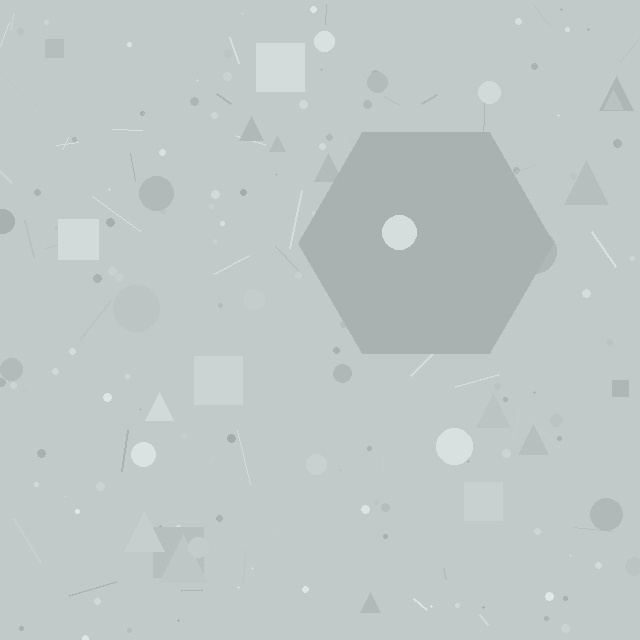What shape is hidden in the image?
A hexagon is hidden in the image.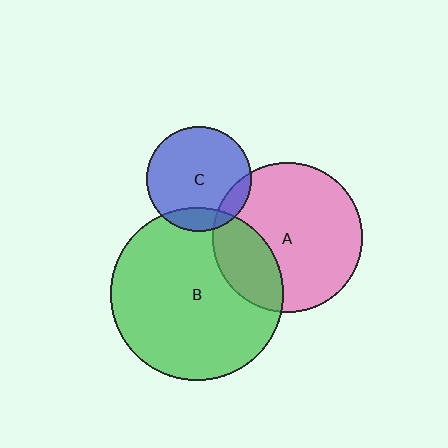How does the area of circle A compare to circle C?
Approximately 2.1 times.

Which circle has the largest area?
Circle B (green).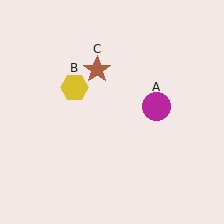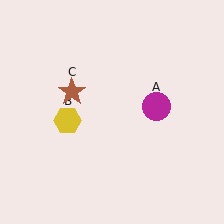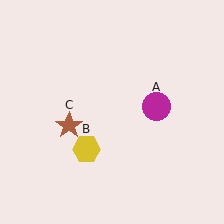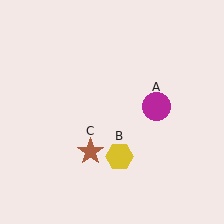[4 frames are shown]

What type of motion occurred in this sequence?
The yellow hexagon (object B), brown star (object C) rotated counterclockwise around the center of the scene.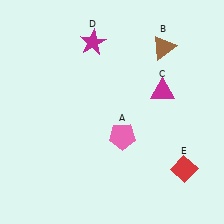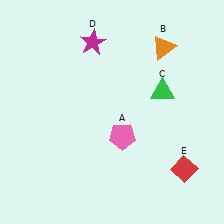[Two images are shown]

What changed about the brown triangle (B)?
In Image 1, B is brown. In Image 2, it changed to orange.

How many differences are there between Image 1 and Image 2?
There are 2 differences between the two images.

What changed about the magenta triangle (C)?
In Image 1, C is magenta. In Image 2, it changed to green.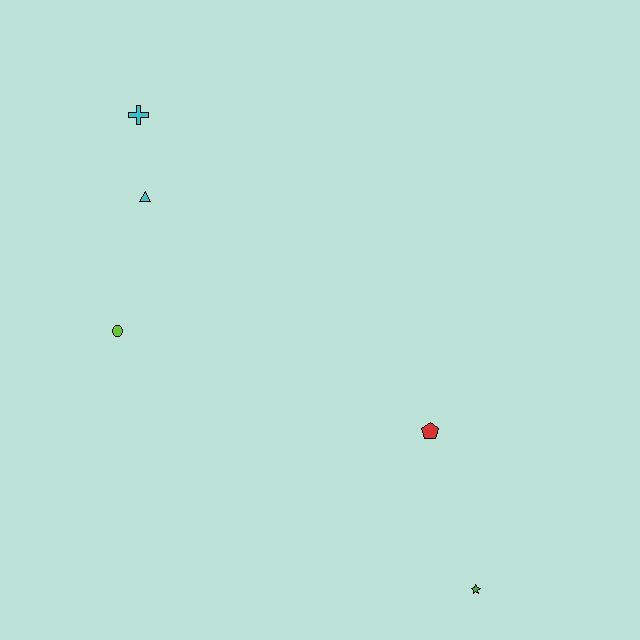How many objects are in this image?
There are 5 objects.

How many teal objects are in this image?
There are no teal objects.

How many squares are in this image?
There are no squares.